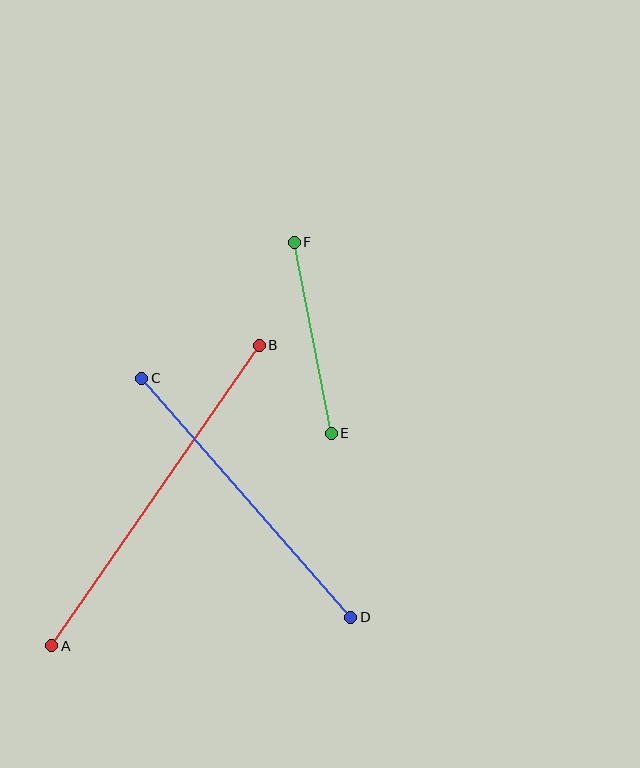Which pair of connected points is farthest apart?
Points A and B are farthest apart.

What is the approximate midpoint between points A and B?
The midpoint is at approximately (155, 496) pixels.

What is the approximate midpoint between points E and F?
The midpoint is at approximately (313, 338) pixels.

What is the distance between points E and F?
The distance is approximately 194 pixels.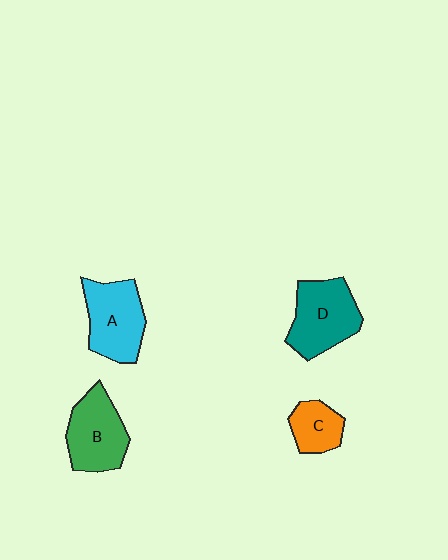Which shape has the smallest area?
Shape C (orange).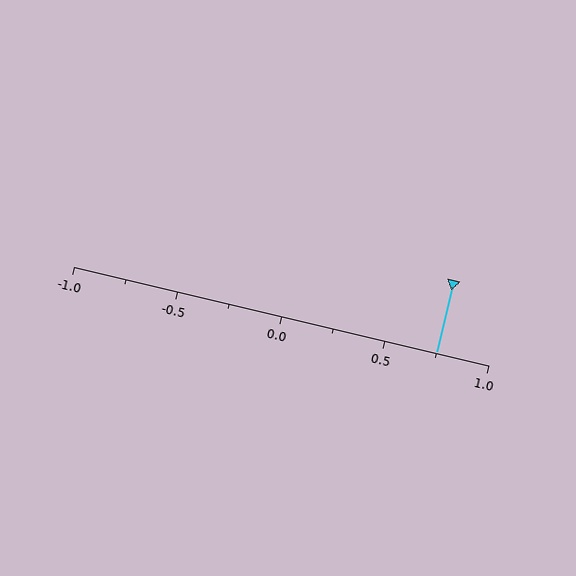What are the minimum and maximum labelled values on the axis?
The axis runs from -1.0 to 1.0.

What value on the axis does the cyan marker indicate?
The marker indicates approximately 0.75.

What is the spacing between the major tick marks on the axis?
The major ticks are spaced 0.5 apart.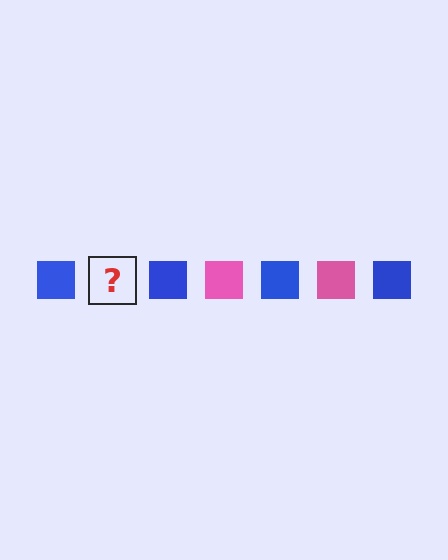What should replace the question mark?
The question mark should be replaced with a pink square.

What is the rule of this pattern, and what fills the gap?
The rule is that the pattern cycles through blue, pink squares. The gap should be filled with a pink square.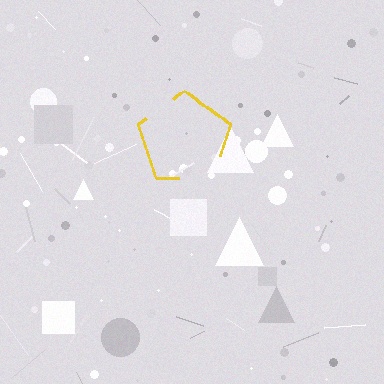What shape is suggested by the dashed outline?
The dashed outline suggests a pentagon.